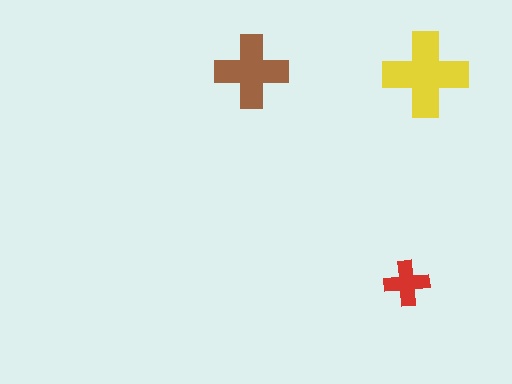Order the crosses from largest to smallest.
the yellow one, the brown one, the red one.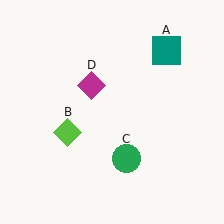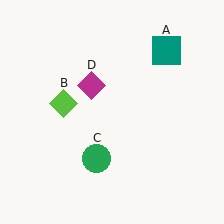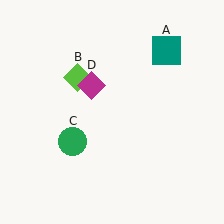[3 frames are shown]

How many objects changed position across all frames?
2 objects changed position: lime diamond (object B), green circle (object C).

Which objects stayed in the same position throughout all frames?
Teal square (object A) and magenta diamond (object D) remained stationary.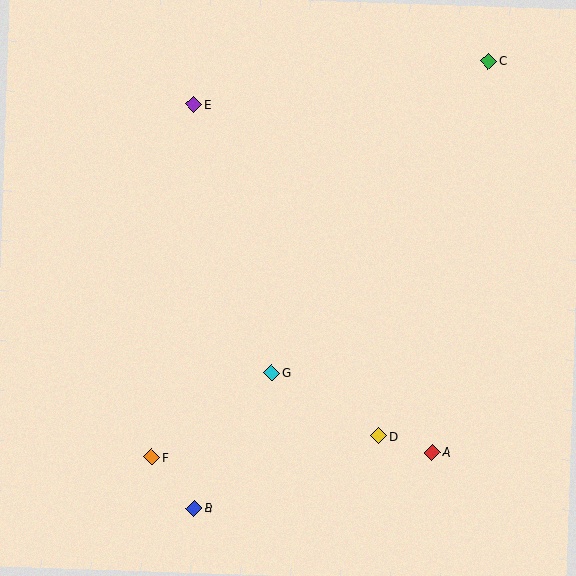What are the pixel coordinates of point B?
Point B is at (194, 508).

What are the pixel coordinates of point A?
Point A is at (432, 452).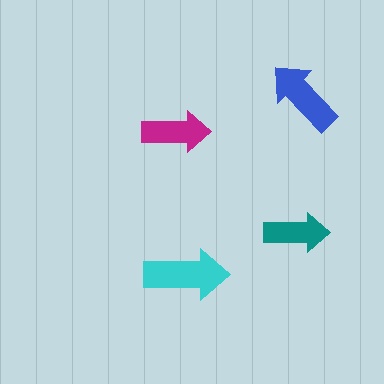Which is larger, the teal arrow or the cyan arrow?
The cyan one.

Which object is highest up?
The blue arrow is topmost.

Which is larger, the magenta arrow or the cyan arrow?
The cyan one.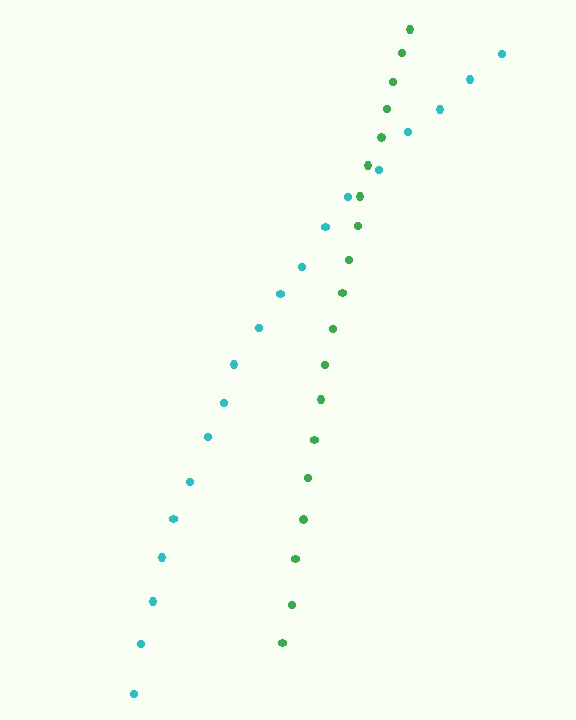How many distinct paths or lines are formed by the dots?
There are 2 distinct paths.